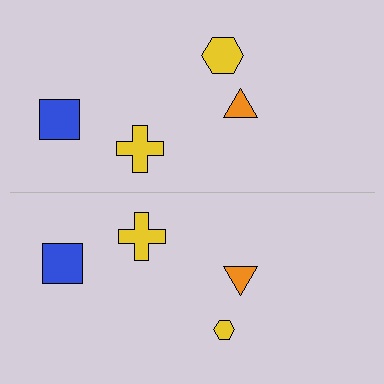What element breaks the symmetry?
The yellow hexagon on the bottom side has a different size than its mirror counterpart.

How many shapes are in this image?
There are 8 shapes in this image.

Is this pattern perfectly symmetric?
No, the pattern is not perfectly symmetric. The yellow hexagon on the bottom side has a different size than its mirror counterpart.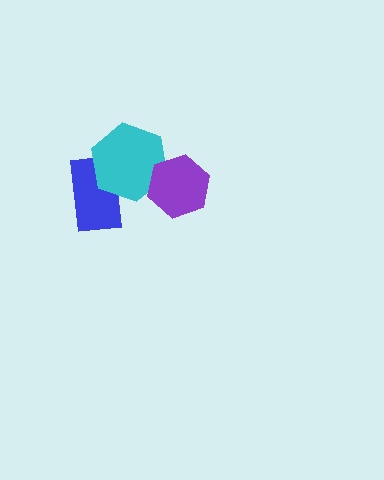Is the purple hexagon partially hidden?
No, no other shape covers it.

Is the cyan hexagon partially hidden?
Yes, it is partially covered by another shape.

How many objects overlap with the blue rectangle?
1 object overlaps with the blue rectangle.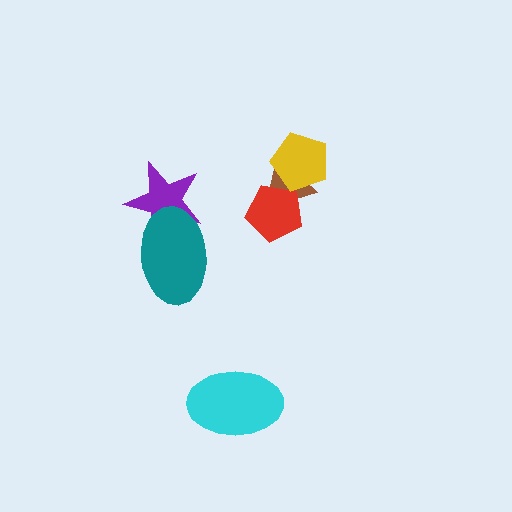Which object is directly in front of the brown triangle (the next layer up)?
The red pentagon is directly in front of the brown triangle.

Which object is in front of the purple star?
The teal ellipse is in front of the purple star.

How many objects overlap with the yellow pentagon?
1 object overlaps with the yellow pentagon.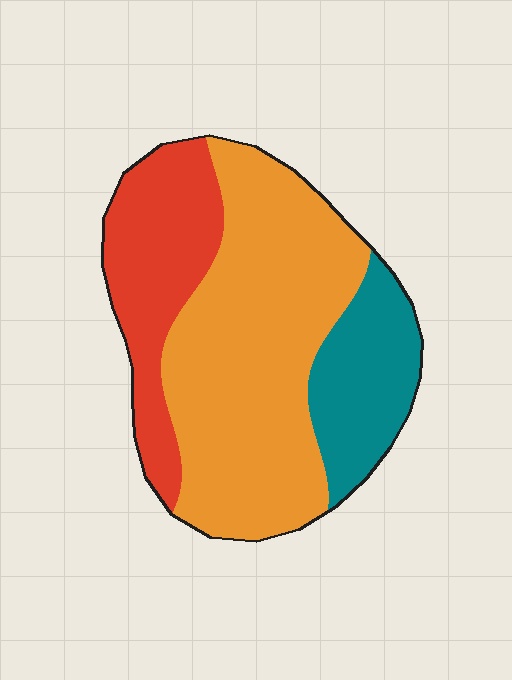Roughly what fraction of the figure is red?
Red covers about 25% of the figure.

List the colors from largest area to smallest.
From largest to smallest: orange, red, teal.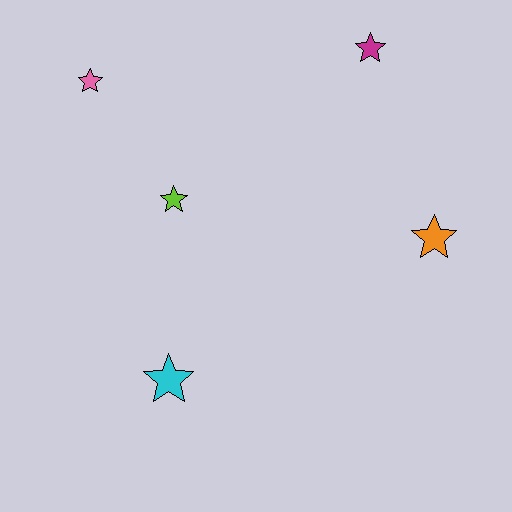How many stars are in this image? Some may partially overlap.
There are 5 stars.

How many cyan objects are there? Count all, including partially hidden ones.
There is 1 cyan object.